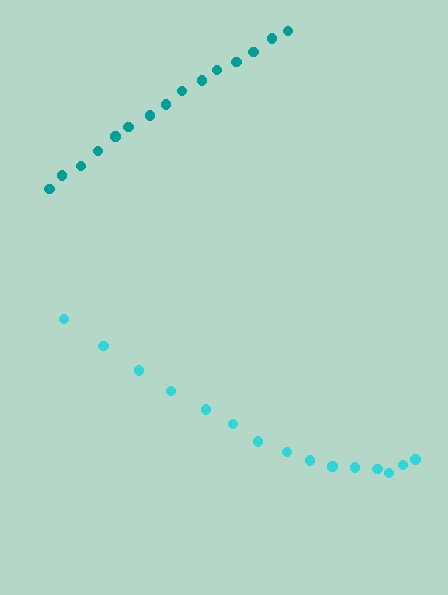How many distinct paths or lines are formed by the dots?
There are 2 distinct paths.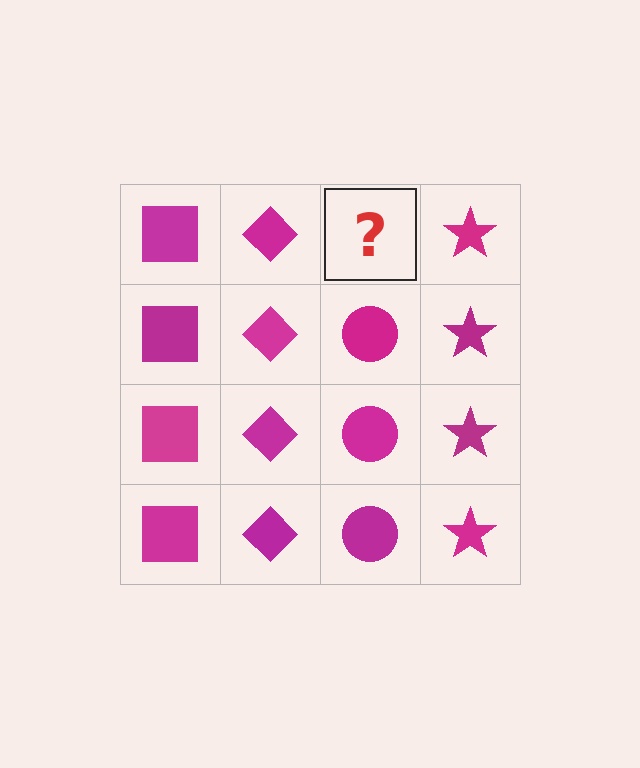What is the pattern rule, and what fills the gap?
The rule is that each column has a consistent shape. The gap should be filled with a magenta circle.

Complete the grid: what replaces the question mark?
The question mark should be replaced with a magenta circle.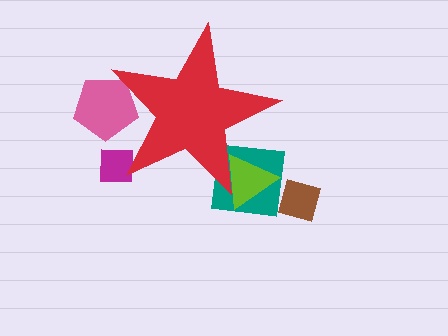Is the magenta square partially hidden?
Yes, the magenta square is partially hidden behind the red star.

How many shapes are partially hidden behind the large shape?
4 shapes are partially hidden.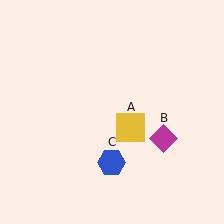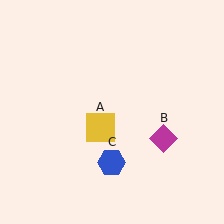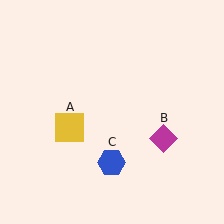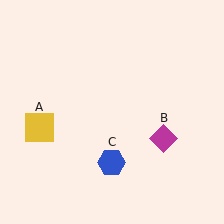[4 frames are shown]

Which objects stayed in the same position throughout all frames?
Magenta diamond (object B) and blue hexagon (object C) remained stationary.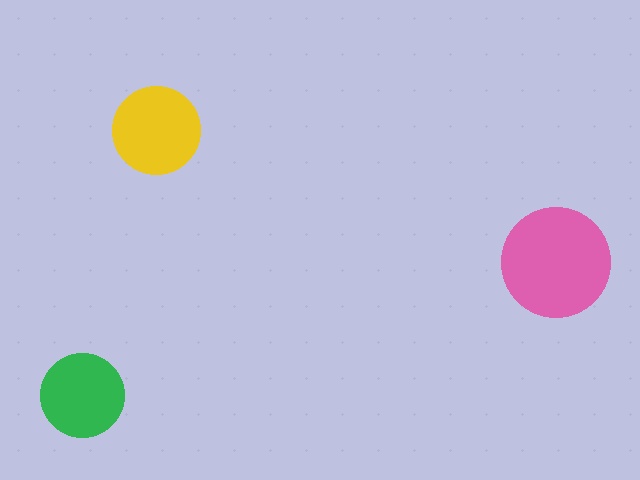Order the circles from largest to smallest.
the pink one, the yellow one, the green one.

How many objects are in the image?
There are 3 objects in the image.